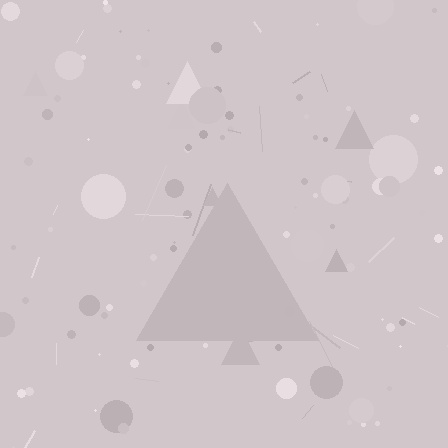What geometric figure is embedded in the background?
A triangle is embedded in the background.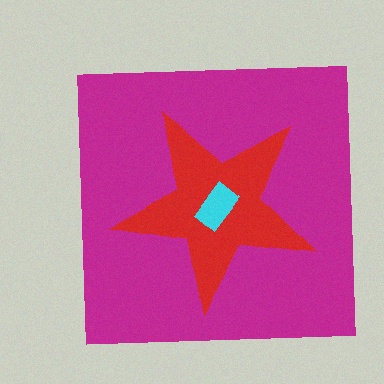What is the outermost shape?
The magenta square.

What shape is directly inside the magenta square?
The red star.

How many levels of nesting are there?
3.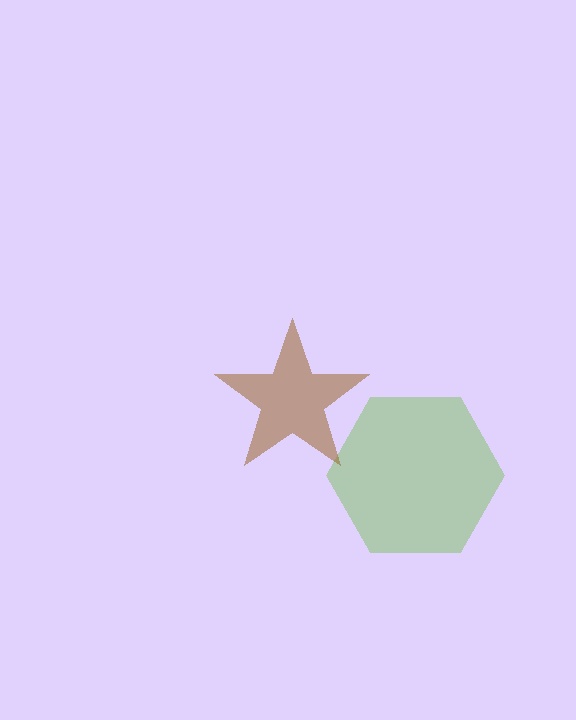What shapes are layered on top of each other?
The layered shapes are: a lime hexagon, a brown star.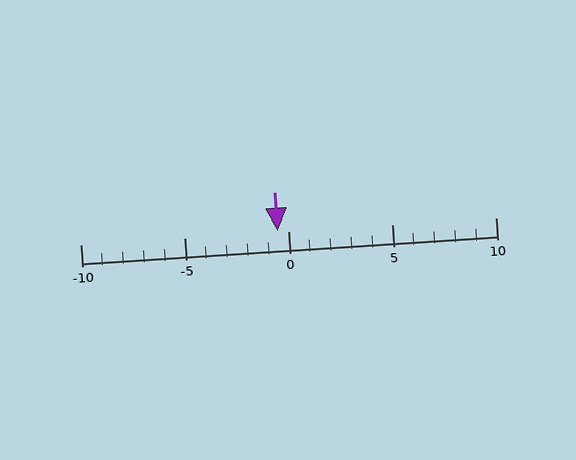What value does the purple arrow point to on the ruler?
The purple arrow points to approximately 0.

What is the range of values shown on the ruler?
The ruler shows values from -10 to 10.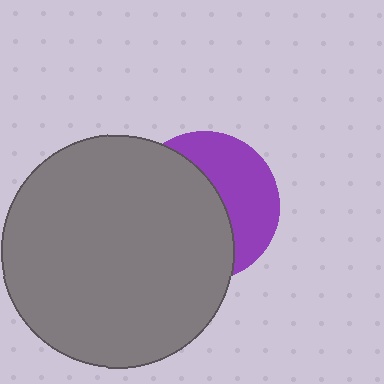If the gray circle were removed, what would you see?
You would see the complete purple circle.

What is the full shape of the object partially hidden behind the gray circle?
The partially hidden object is a purple circle.